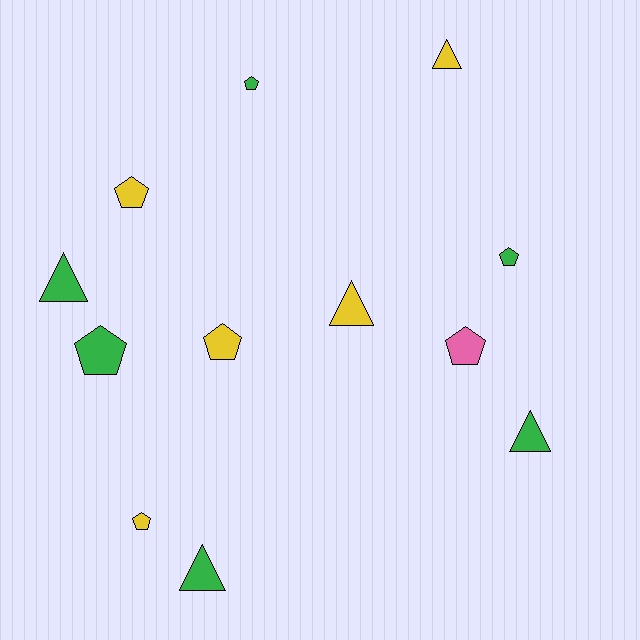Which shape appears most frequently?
Pentagon, with 7 objects.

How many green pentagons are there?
There are 3 green pentagons.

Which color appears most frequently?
Green, with 6 objects.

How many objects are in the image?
There are 12 objects.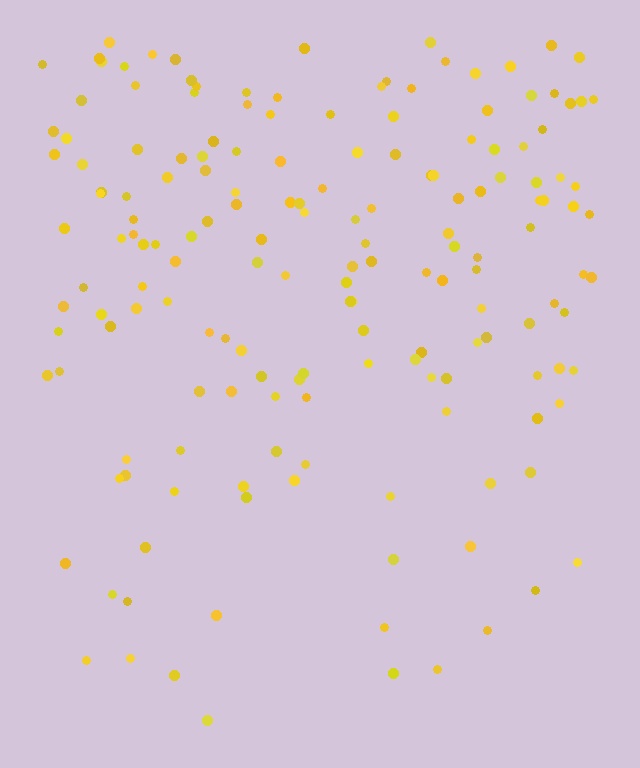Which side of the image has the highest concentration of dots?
The top.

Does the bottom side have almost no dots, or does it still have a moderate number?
Still a moderate number, just noticeably fewer than the top.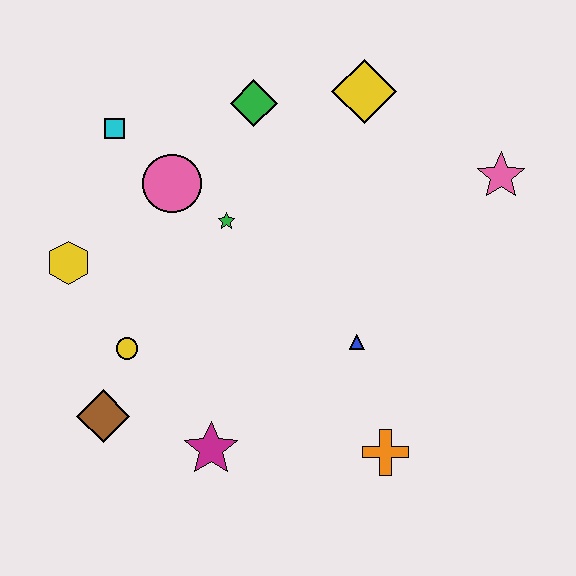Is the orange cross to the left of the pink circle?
No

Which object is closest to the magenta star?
The brown diamond is closest to the magenta star.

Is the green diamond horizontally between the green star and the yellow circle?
No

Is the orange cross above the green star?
No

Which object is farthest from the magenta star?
The pink star is farthest from the magenta star.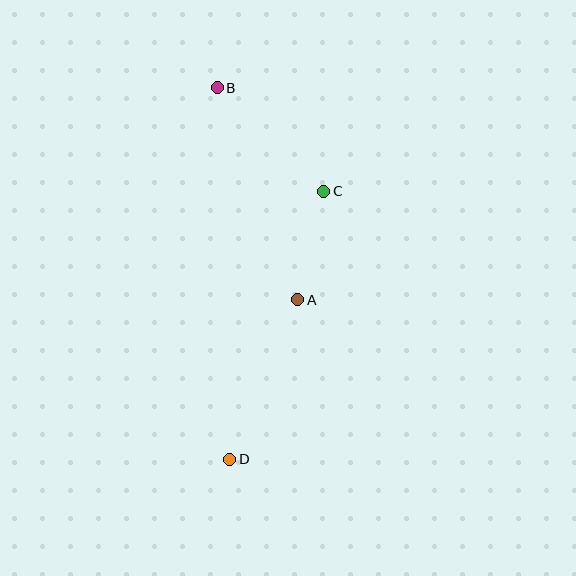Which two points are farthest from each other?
Points B and D are farthest from each other.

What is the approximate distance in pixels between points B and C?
The distance between B and C is approximately 148 pixels.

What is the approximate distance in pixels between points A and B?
The distance between A and B is approximately 227 pixels.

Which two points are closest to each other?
Points A and C are closest to each other.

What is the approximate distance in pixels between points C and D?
The distance between C and D is approximately 284 pixels.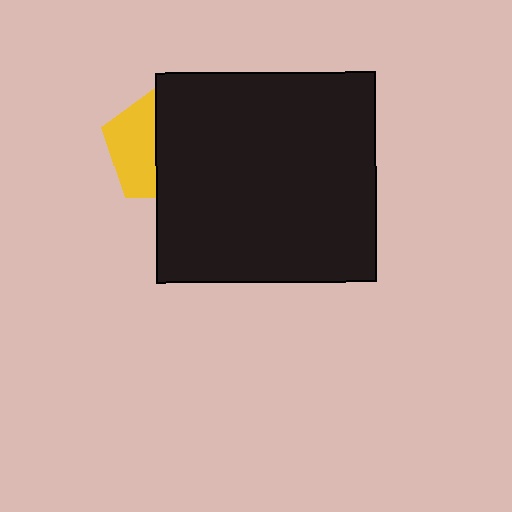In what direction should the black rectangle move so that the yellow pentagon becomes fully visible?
The black rectangle should move right. That is the shortest direction to clear the overlap and leave the yellow pentagon fully visible.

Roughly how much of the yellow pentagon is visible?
A small part of it is visible (roughly 42%).